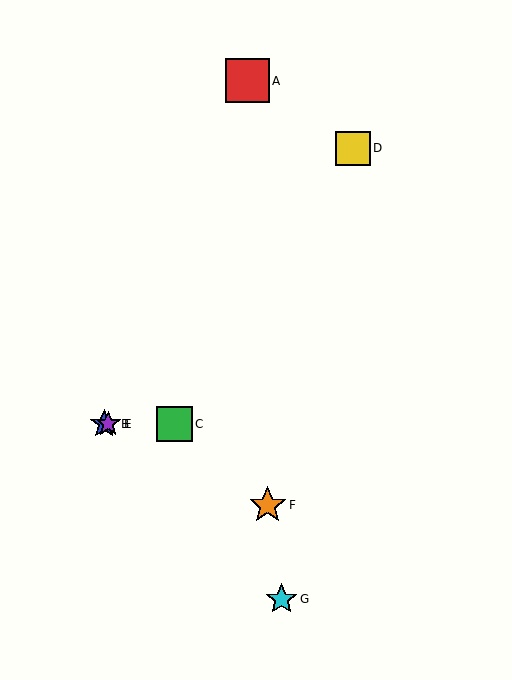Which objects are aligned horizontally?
Objects B, C, E are aligned horizontally.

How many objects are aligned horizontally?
3 objects (B, C, E) are aligned horizontally.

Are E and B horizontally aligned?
Yes, both are at y≈424.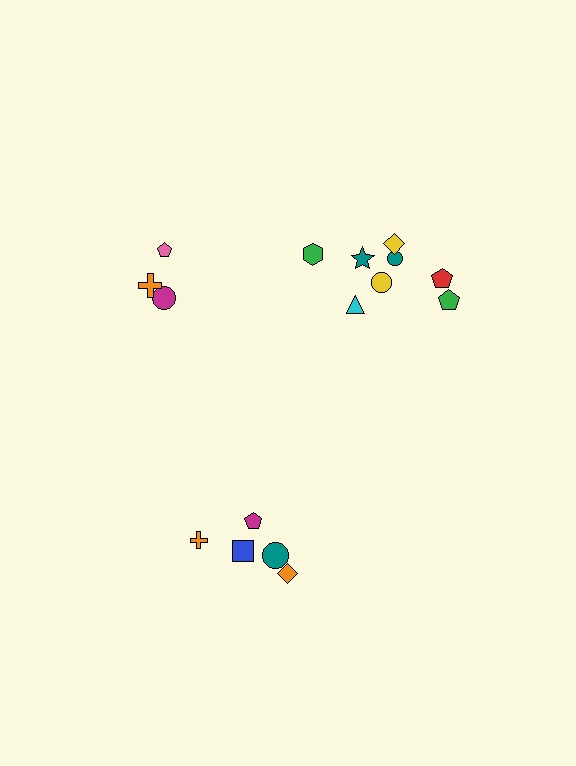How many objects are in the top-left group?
There are 3 objects.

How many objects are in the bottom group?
There are 5 objects.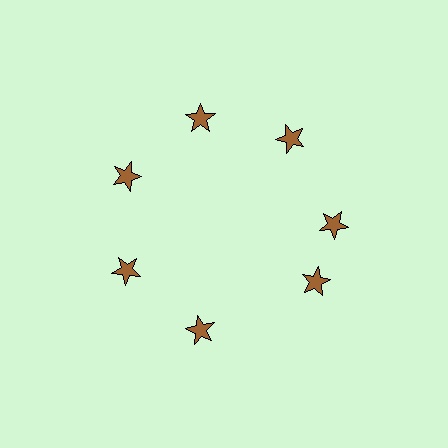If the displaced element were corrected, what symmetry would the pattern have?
It would have 7-fold rotational symmetry — the pattern would map onto itself every 51 degrees.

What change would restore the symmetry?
The symmetry would be restored by rotating it back into even spacing with its neighbors so that all 7 stars sit at equal angles and equal distance from the center.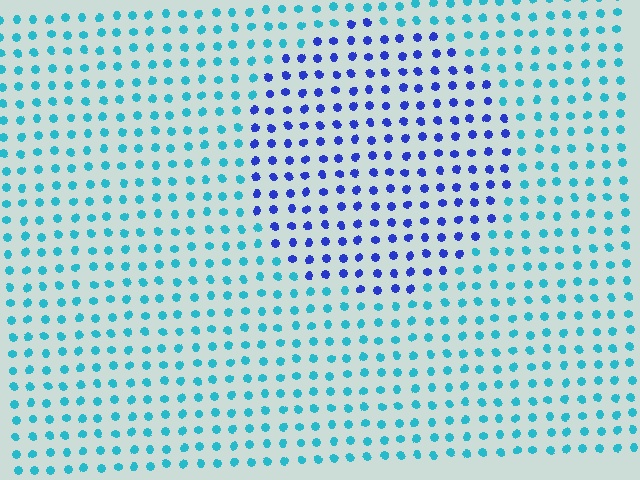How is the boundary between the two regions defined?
The boundary is defined purely by a slight shift in hue (about 48 degrees). Spacing, size, and orientation are identical on both sides.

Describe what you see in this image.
The image is filled with small cyan elements in a uniform arrangement. A circle-shaped region is visible where the elements are tinted to a slightly different hue, forming a subtle color boundary.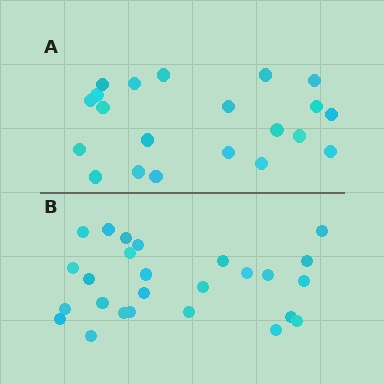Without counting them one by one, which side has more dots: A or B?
Region B (the bottom region) has more dots.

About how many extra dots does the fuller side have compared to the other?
Region B has about 5 more dots than region A.